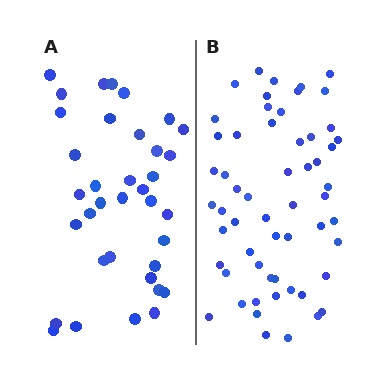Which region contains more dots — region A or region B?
Region B (the right region) has more dots.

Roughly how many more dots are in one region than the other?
Region B has approximately 20 more dots than region A.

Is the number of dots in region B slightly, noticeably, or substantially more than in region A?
Region B has substantially more. The ratio is roughly 1.6 to 1.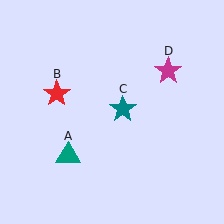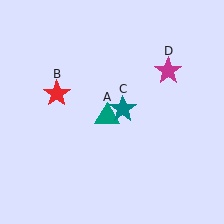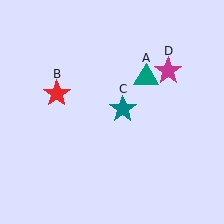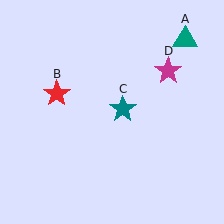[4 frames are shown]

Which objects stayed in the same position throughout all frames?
Red star (object B) and teal star (object C) and magenta star (object D) remained stationary.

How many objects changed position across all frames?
1 object changed position: teal triangle (object A).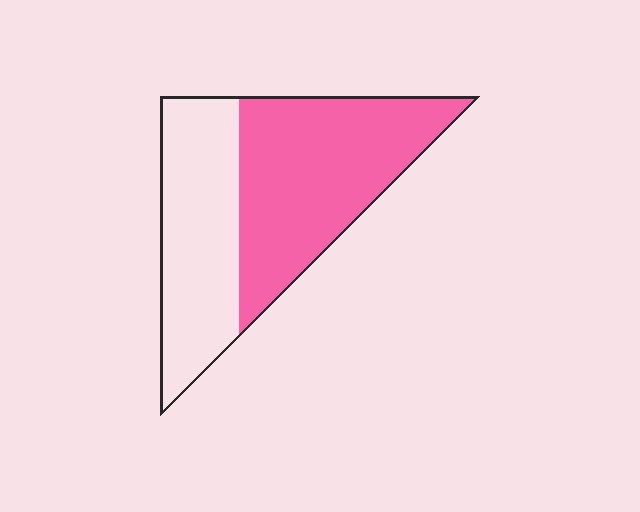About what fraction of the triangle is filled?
About three fifths (3/5).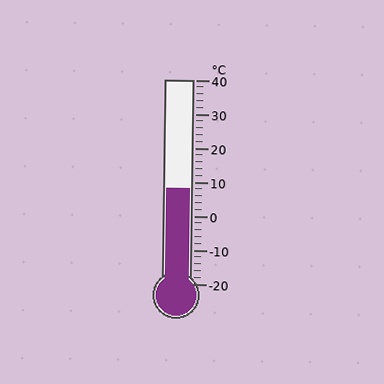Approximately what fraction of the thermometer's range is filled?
The thermometer is filled to approximately 45% of its range.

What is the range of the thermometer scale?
The thermometer scale ranges from -20°C to 40°C.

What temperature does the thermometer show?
The thermometer shows approximately 8°C.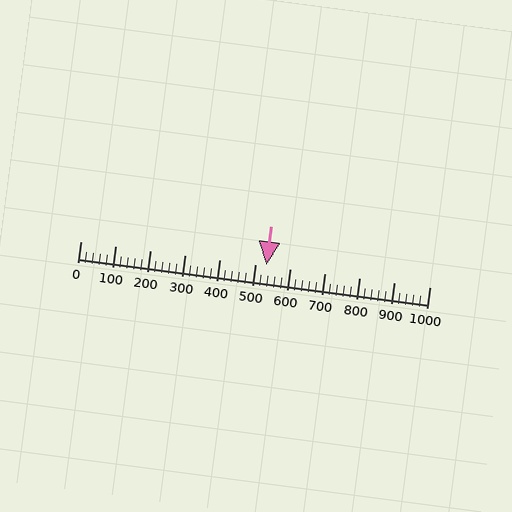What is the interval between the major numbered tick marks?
The major tick marks are spaced 100 units apart.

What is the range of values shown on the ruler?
The ruler shows values from 0 to 1000.